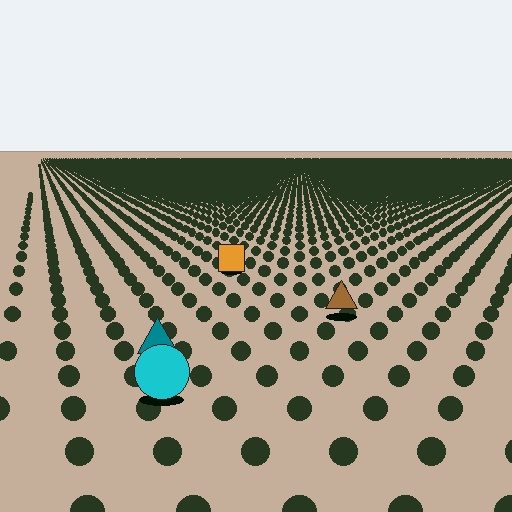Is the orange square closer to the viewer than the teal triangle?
No. The teal triangle is closer — you can tell from the texture gradient: the ground texture is coarser near it.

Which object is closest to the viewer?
The cyan circle is closest. The texture marks near it are larger and more spread out.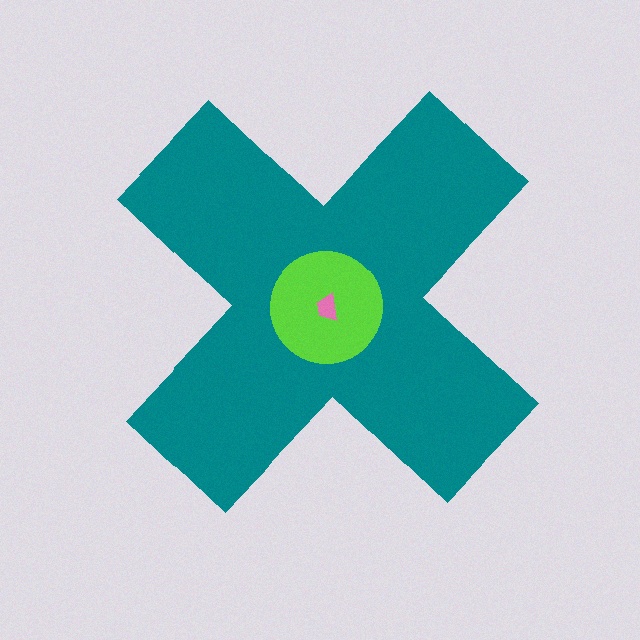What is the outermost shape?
The teal cross.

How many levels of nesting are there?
3.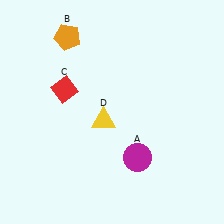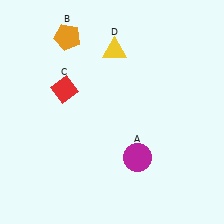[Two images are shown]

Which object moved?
The yellow triangle (D) moved up.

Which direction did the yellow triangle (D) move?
The yellow triangle (D) moved up.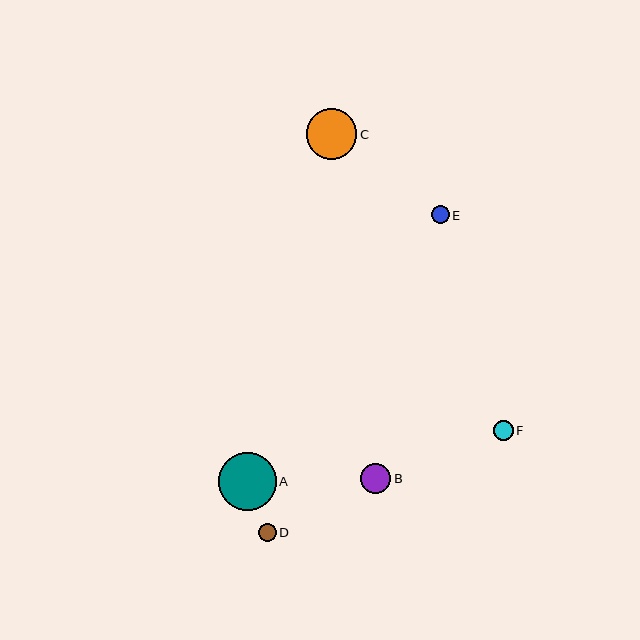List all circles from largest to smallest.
From largest to smallest: A, C, B, F, D, E.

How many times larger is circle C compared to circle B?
Circle C is approximately 1.7 times the size of circle B.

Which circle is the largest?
Circle A is the largest with a size of approximately 58 pixels.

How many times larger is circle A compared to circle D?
Circle A is approximately 3.2 times the size of circle D.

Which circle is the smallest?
Circle E is the smallest with a size of approximately 18 pixels.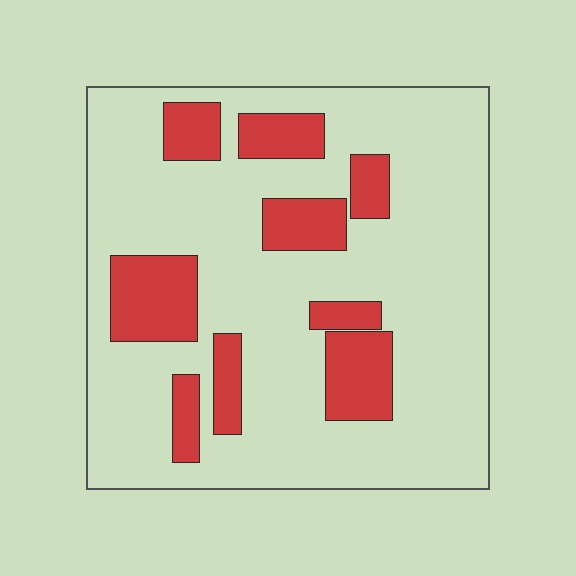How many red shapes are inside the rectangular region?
9.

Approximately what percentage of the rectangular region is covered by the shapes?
Approximately 20%.